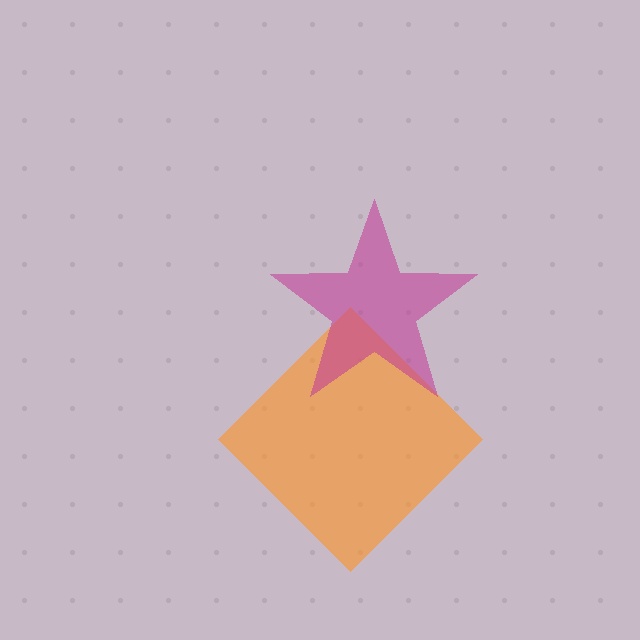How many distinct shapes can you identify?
There are 2 distinct shapes: an orange diamond, a magenta star.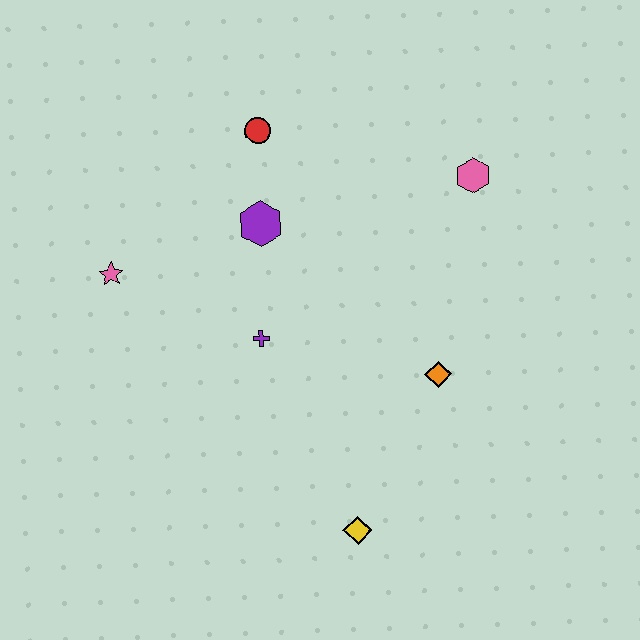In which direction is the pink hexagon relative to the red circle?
The pink hexagon is to the right of the red circle.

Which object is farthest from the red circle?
The yellow diamond is farthest from the red circle.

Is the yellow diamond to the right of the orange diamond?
No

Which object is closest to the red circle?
The purple hexagon is closest to the red circle.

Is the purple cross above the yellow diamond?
Yes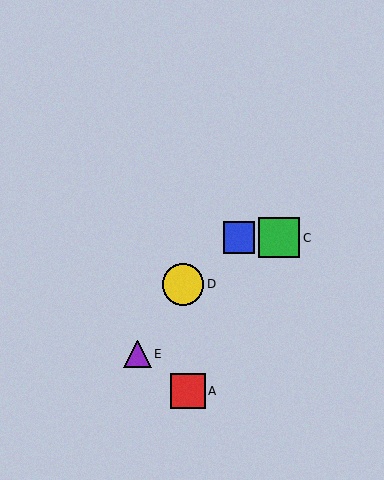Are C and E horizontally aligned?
No, C is at y≈238 and E is at y≈354.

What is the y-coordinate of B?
Object B is at y≈238.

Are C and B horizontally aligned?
Yes, both are at y≈238.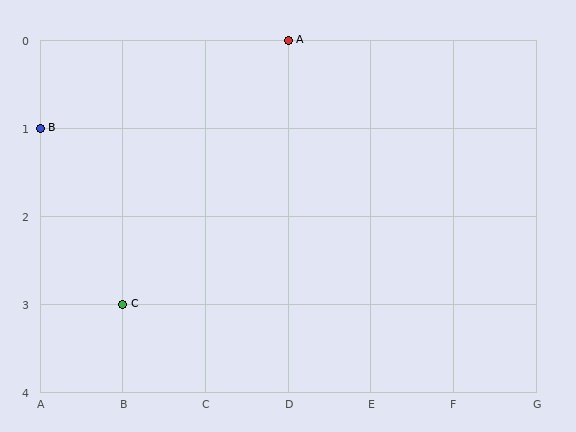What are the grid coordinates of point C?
Point C is at grid coordinates (B, 3).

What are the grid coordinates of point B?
Point B is at grid coordinates (A, 1).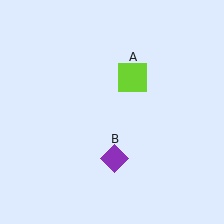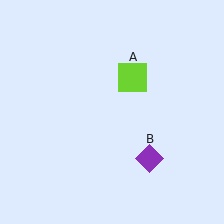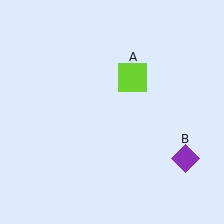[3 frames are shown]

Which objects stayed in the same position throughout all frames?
Lime square (object A) remained stationary.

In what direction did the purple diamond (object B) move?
The purple diamond (object B) moved right.